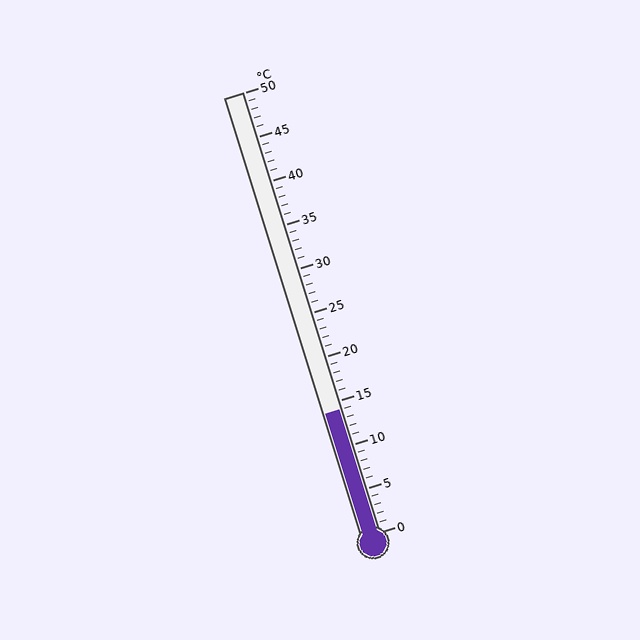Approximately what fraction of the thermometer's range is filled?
The thermometer is filled to approximately 30% of its range.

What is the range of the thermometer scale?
The thermometer scale ranges from 0°C to 50°C.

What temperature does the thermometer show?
The thermometer shows approximately 14°C.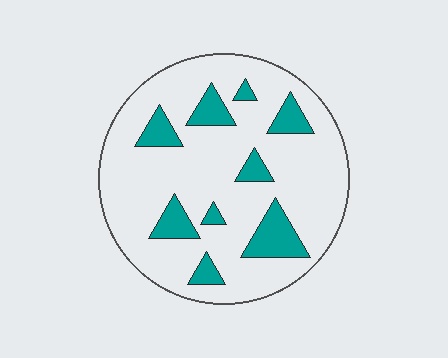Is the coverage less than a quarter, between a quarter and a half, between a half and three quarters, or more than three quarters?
Less than a quarter.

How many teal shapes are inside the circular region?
9.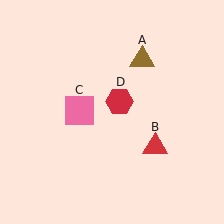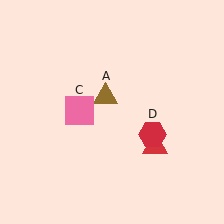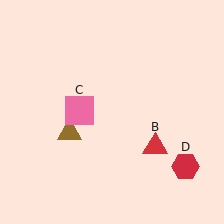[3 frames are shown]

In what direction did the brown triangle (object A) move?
The brown triangle (object A) moved down and to the left.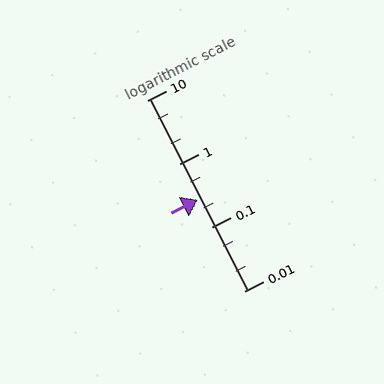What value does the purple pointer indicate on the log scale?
The pointer indicates approximately 0.27.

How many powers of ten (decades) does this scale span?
The scale spans 3 decades, from 0.01 to 10.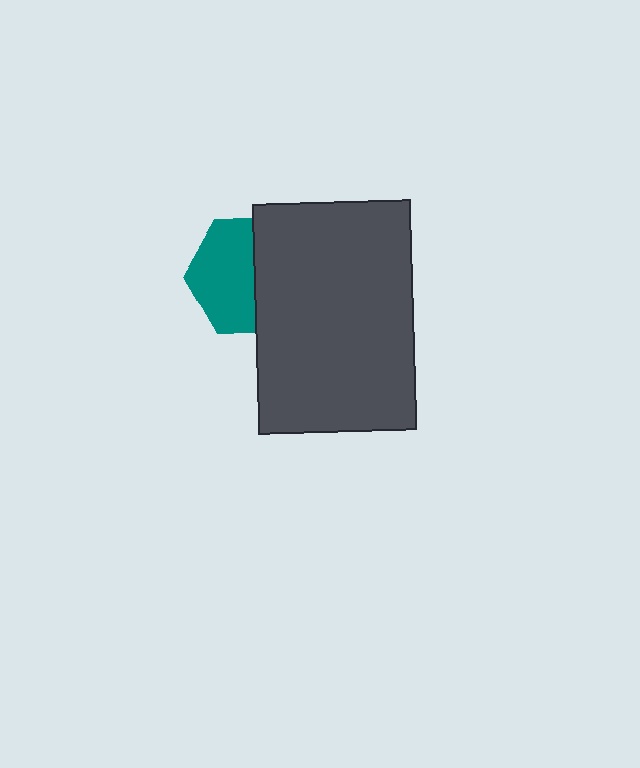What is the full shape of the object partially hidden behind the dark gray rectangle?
The partially hidden object is a teal hexagon.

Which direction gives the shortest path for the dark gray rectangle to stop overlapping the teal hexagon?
Moving right gives the shortest separation.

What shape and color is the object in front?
The object in front is a dark gray rectangle.